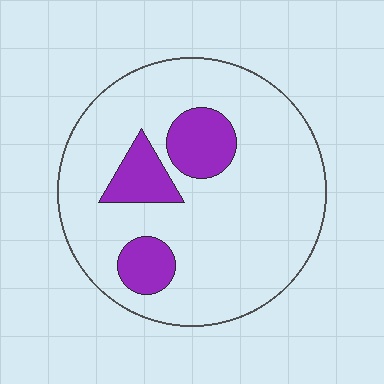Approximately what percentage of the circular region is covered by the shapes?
Approximately 20%.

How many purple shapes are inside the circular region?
3.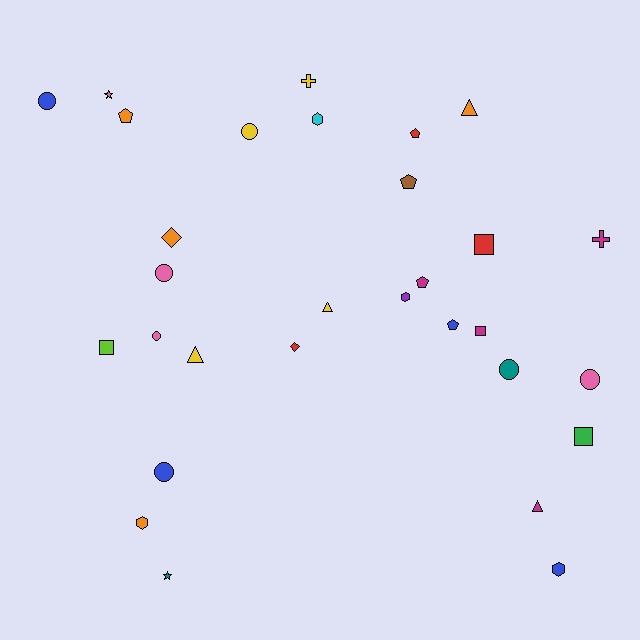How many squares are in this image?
There are 4 squares.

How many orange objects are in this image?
There are 4 orange objects.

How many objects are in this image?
There are 30 objects.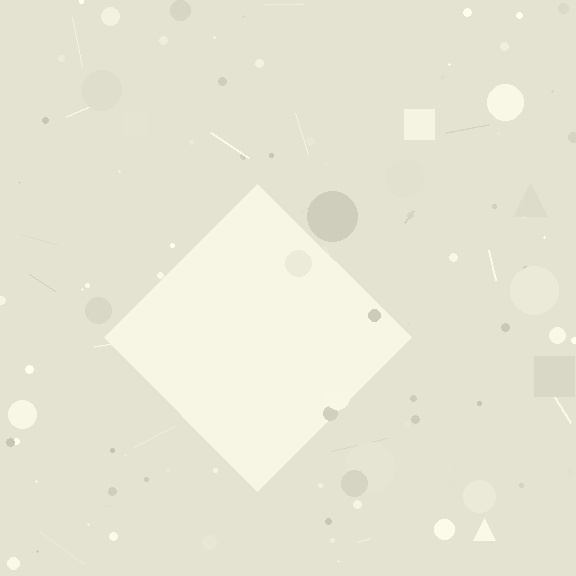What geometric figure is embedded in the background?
A diamond is embedded in the background.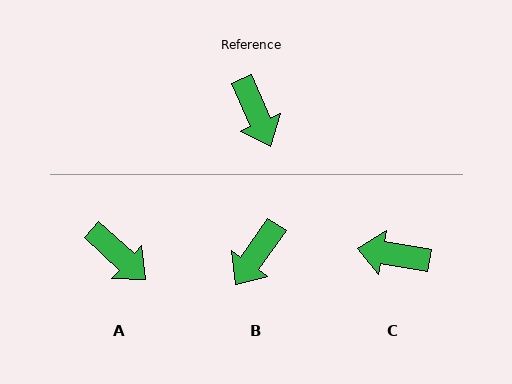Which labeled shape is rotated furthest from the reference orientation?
C, about 123 degrees away.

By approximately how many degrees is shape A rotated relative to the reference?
Approximately 24 degrees counter-clockwise.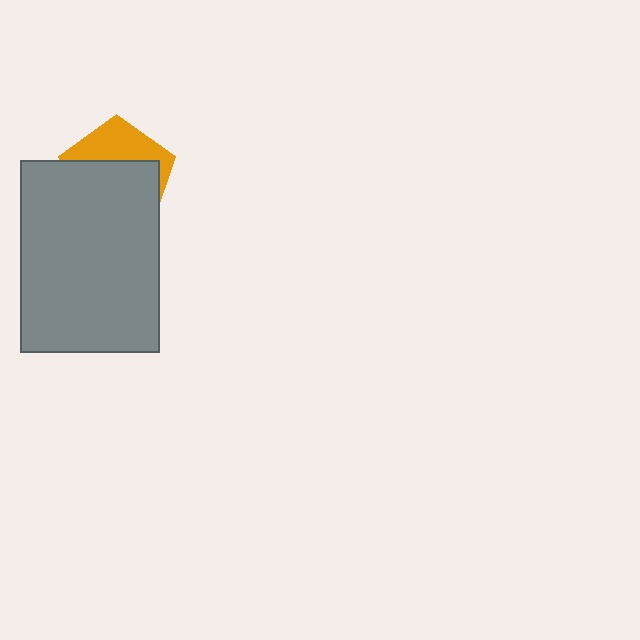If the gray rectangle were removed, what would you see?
You would see the complete orange pentagon.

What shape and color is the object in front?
The object in front is a gray rectangle.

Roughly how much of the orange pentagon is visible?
A small part of it is visible (roughly 36%).